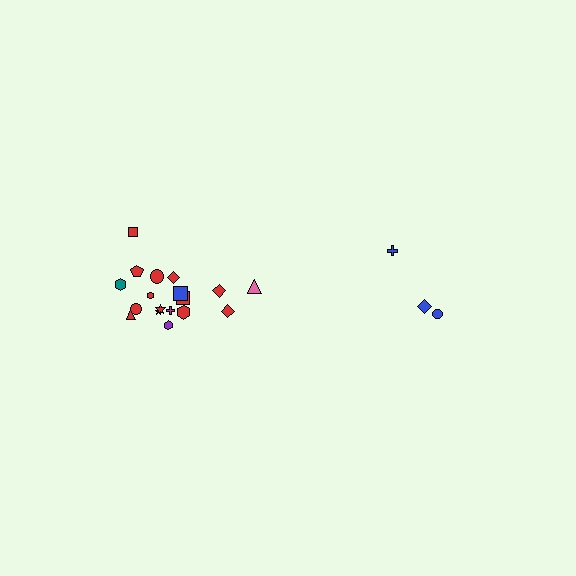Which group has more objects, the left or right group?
The left group.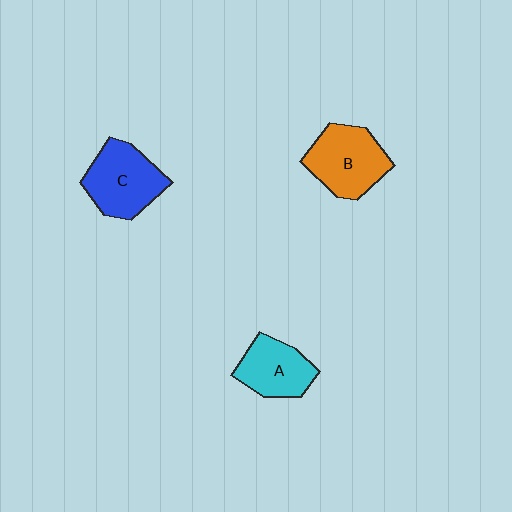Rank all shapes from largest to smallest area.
From largest to smallest: C (blue), B (orange), A (cyan).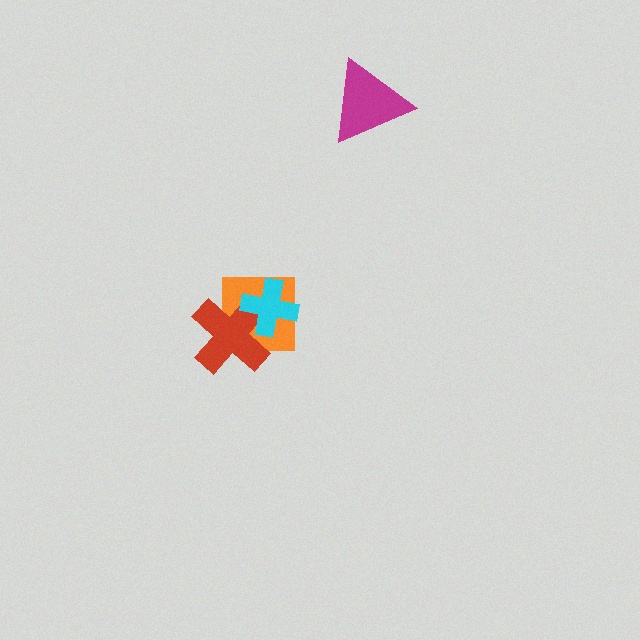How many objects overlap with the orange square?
2 objects overlap with the orange square.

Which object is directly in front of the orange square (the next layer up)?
The red cross is directly in front of the orange square.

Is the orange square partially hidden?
Yes, it is partially covered by another shape.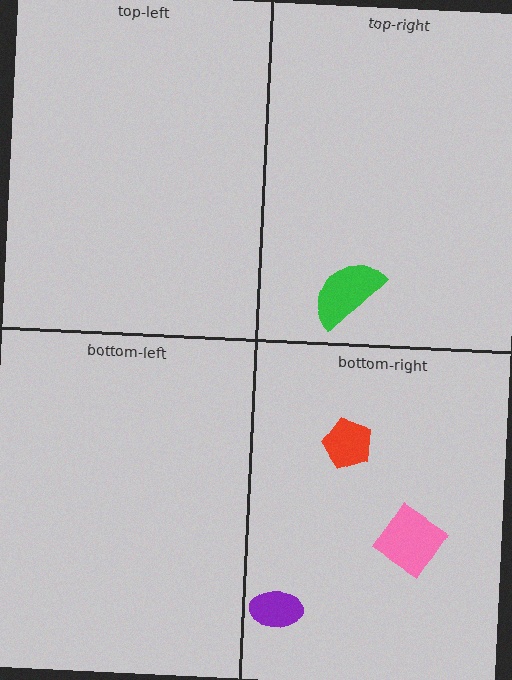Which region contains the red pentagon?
The bottom-right region.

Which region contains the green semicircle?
The top-right region.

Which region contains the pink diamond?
The bottom-right region.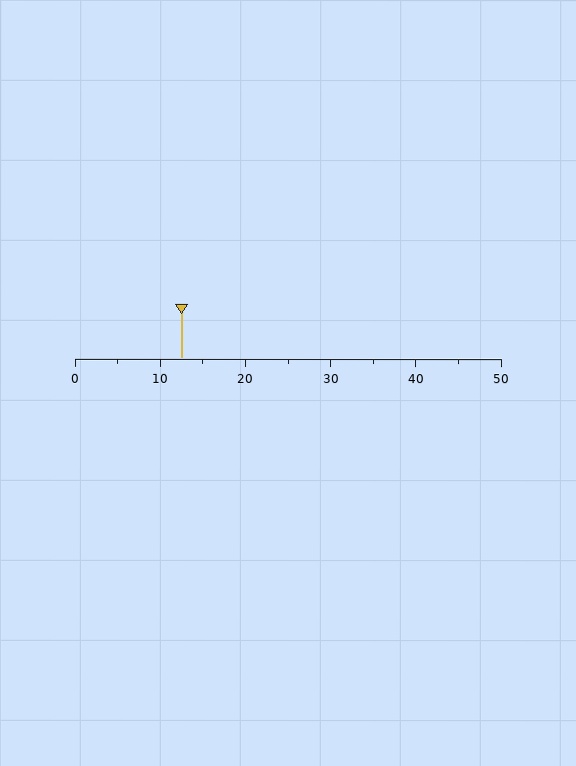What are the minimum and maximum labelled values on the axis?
The axis runs from 0 to 50.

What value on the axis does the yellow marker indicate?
The marker indicates approximately 12.5.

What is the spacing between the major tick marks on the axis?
The major ticks are spaced 10 apart.